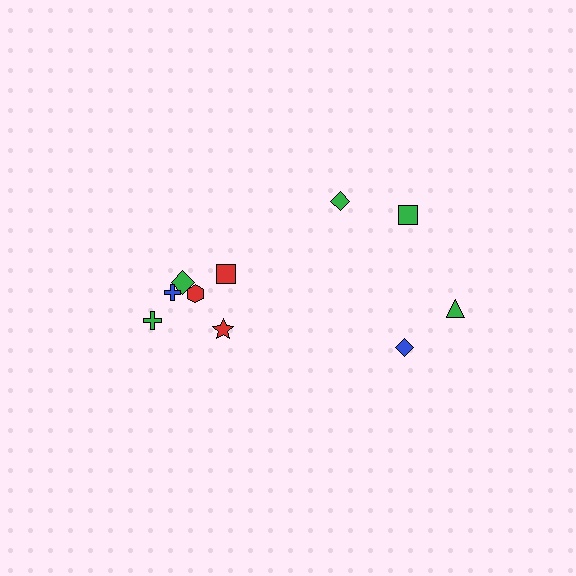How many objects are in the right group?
There are 4 objects.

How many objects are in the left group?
There are 6 objects.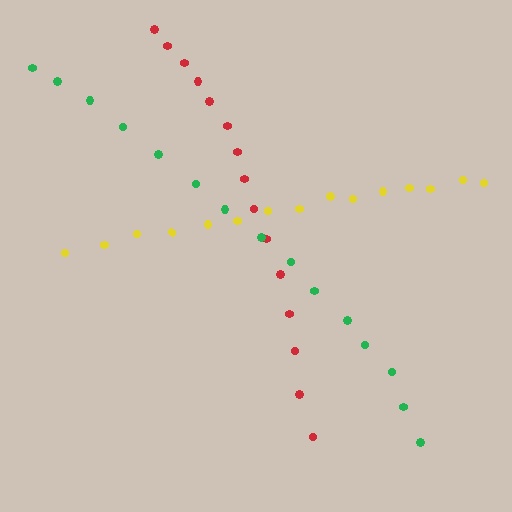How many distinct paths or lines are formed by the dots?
There are 3 distinct paths.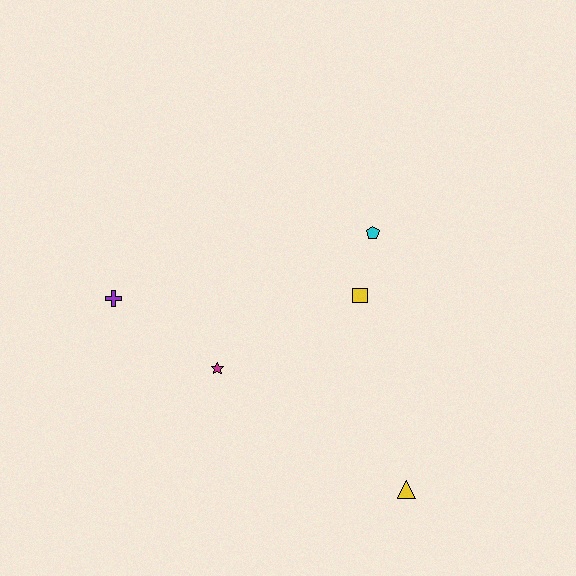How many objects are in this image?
There are 5 objects.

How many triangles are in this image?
There is 1 triangle.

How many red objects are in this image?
There are no red objects.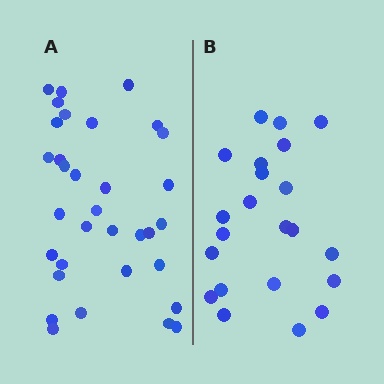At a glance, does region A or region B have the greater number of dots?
Region A (the left region) has more dots.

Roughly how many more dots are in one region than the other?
Region A has roughly 12 or so more dots than region B.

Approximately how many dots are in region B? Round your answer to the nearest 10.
About 20 dots. (The exact count is 22, which rounds to 20.)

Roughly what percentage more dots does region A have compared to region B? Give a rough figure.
About 50% more.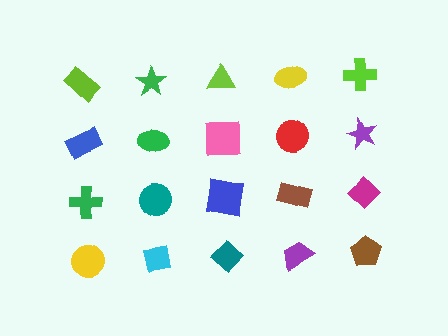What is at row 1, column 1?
A lime rectangle.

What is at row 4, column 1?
A yellow circle.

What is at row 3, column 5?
A magenta diamond.